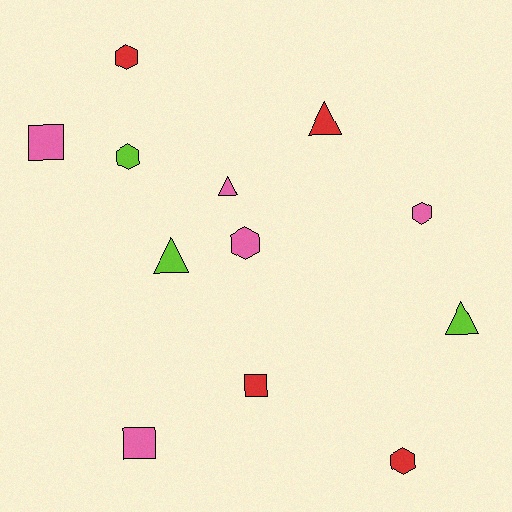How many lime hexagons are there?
There is 1 lime hexagon.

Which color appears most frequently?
Pink, with 5 objects.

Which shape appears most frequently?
Hexagon, with 5 objects.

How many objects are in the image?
There are 12 objects.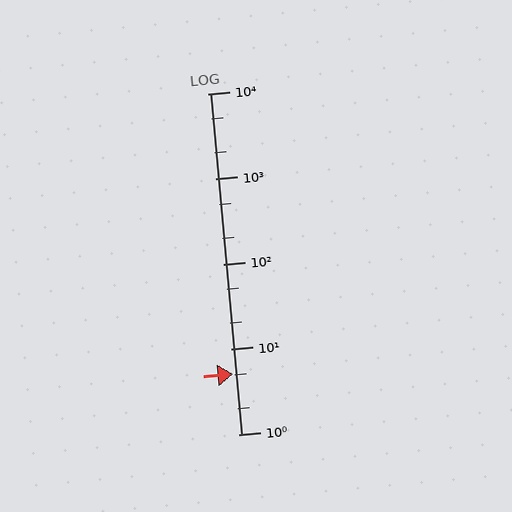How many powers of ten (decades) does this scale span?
The scale spans 4 decades, from 1 to 10000.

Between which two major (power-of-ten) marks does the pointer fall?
The pointer is between 1 and 10.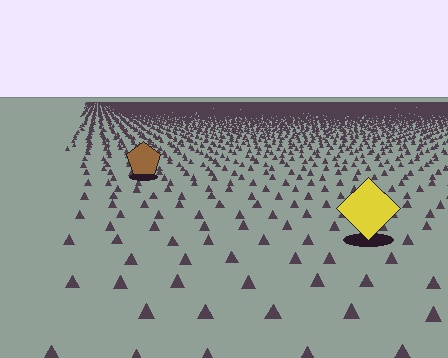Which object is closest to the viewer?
The yellow diamond is closest. The texture marks near it are larger and more spread out.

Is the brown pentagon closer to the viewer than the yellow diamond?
No. The yellow diamond is closer — you can tell from the texture gradient: the ground texture is coarser near it.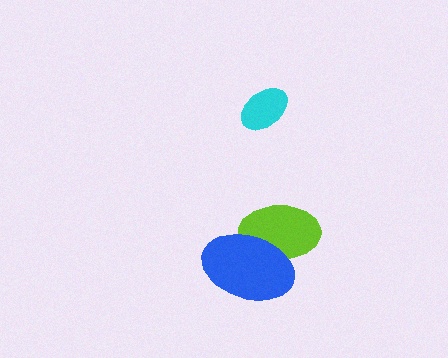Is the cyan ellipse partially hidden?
No, no other shape covers it.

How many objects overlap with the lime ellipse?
1 object overlaps with the lime ellipse.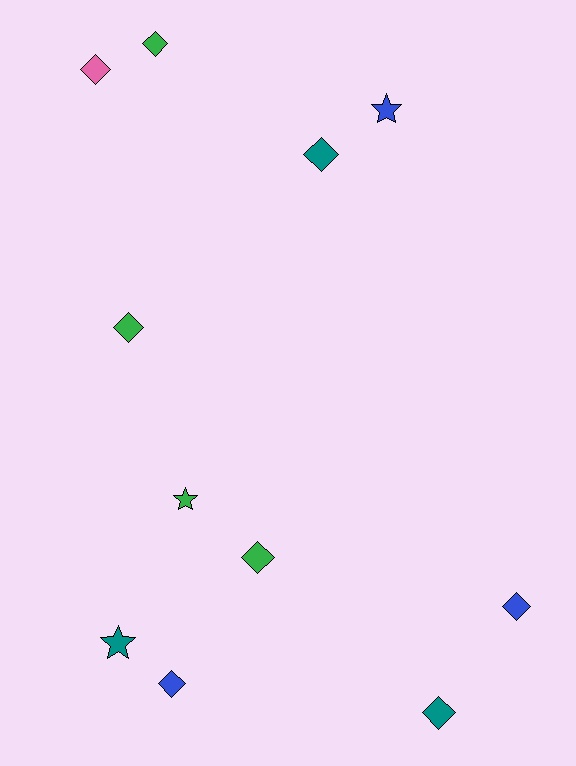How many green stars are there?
There is 1 green star.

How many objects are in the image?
There are 11 objects.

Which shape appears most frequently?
Diamond, with 8 objects.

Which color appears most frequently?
Green, with 4 objects.